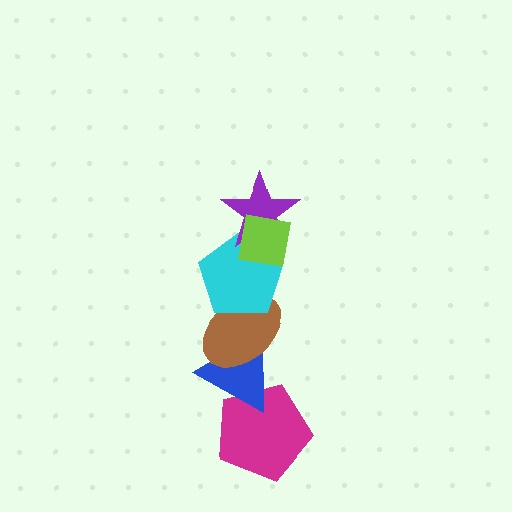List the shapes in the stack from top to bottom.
From top to bottom: the lime square, the purple star, the cyan pentagon, the brown ellipse, the blue triangle, the magenta pentagon.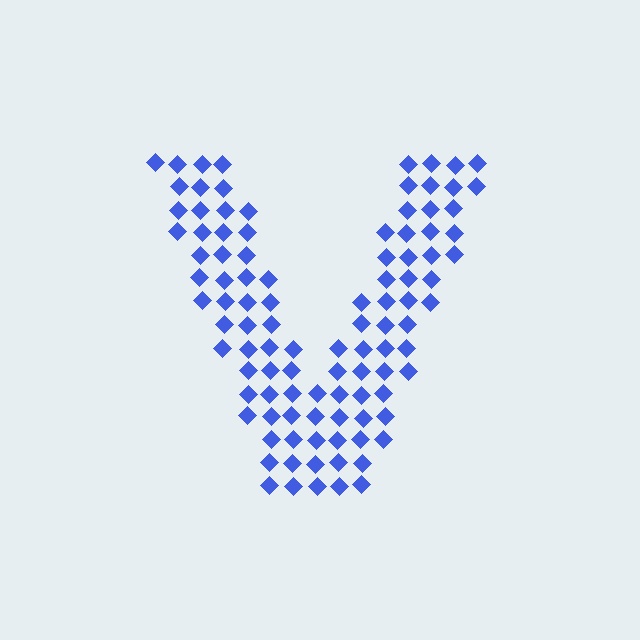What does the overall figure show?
The overall figure shows the letter V.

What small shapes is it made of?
It is made of small diamonds.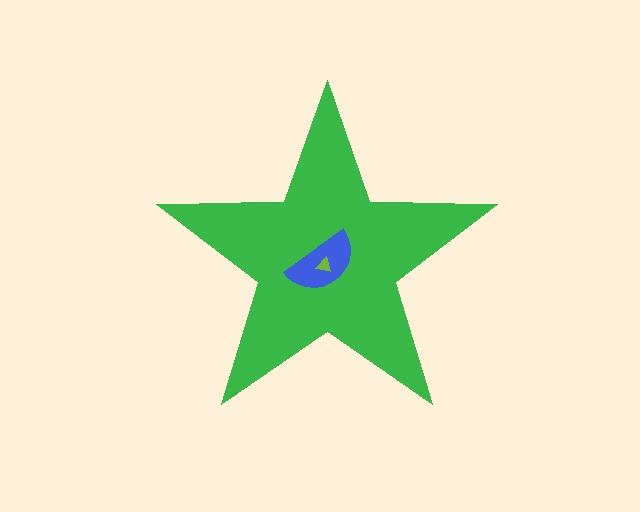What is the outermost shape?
The green star.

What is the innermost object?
The lime triangle.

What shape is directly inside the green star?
The blue semicircle.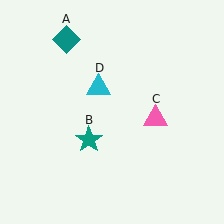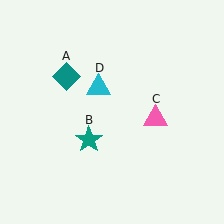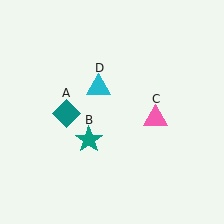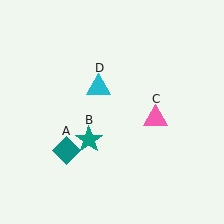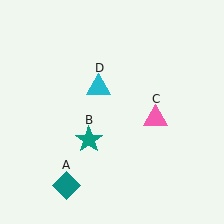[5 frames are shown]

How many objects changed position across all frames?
1 object changed position: teal diamond (object A).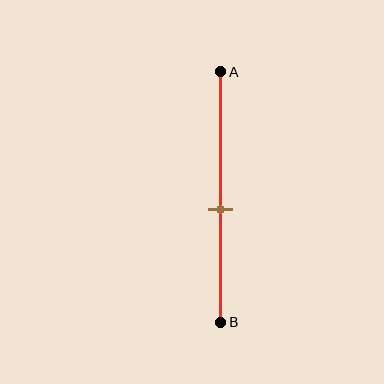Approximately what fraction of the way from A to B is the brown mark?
The brown mark is approximately 55% of the way from A to B.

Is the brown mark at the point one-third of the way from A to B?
No, the mark is at about 55% from A, not at the 33% one-third point.